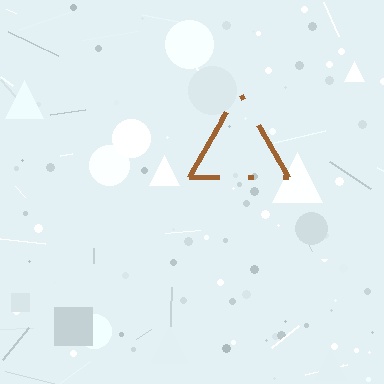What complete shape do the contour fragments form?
The contour fragments form a triangle.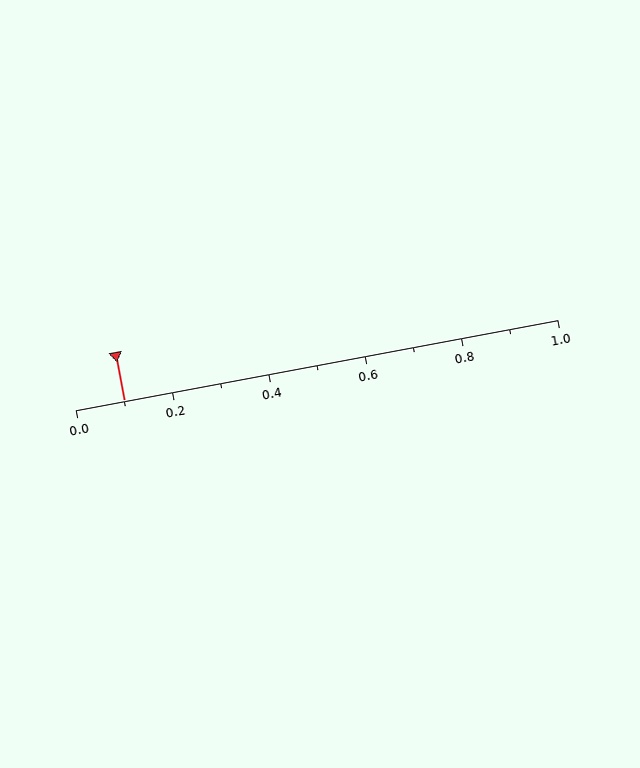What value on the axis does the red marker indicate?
The marker indicates approximately 0.1.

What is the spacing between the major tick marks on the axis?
The major ticks are spaced 0.2 apart.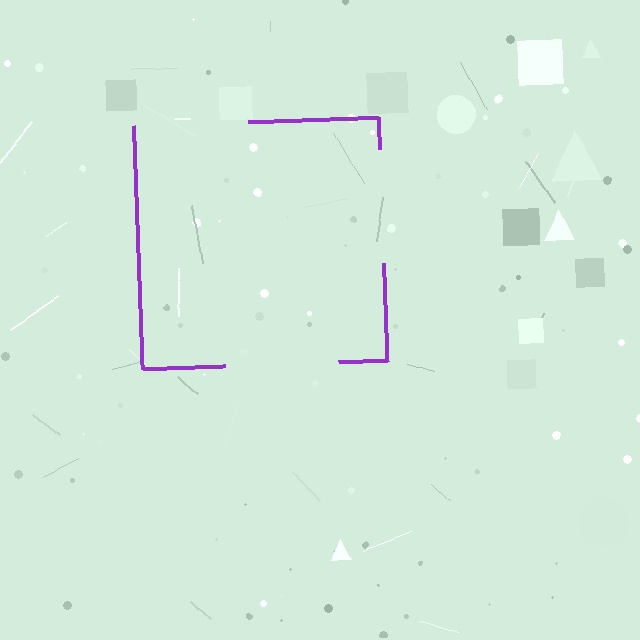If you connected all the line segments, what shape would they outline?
They would outline a square.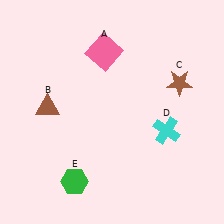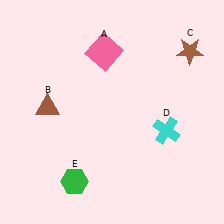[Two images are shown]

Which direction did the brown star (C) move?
The brown star (C) moved up.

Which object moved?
The brown star (C) moved up.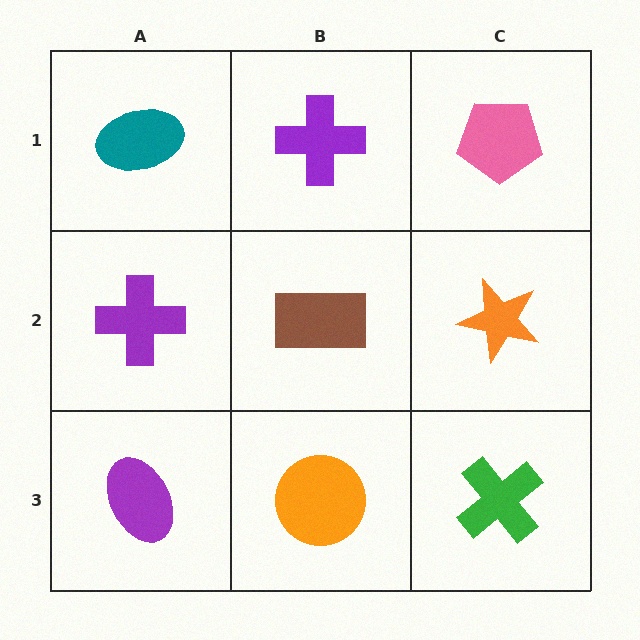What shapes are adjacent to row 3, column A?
A purple cross (row 2, column A), an orange circle (row 3, column B).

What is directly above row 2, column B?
A purple cross.